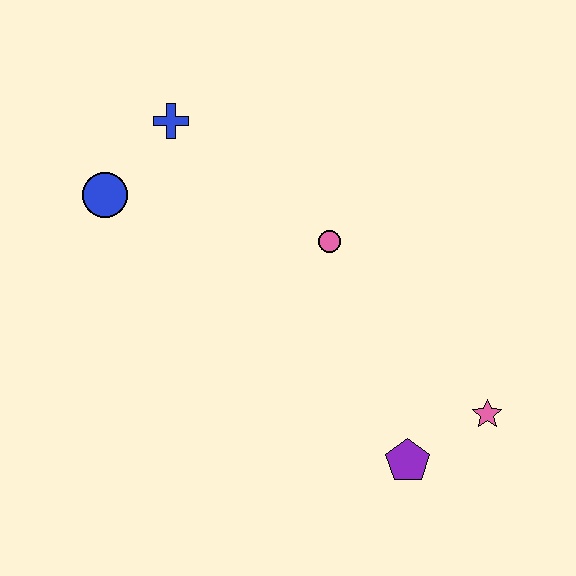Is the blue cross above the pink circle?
Yes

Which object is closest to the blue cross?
The blue circle is closest to the blue cross.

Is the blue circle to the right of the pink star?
No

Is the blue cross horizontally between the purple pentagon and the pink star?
No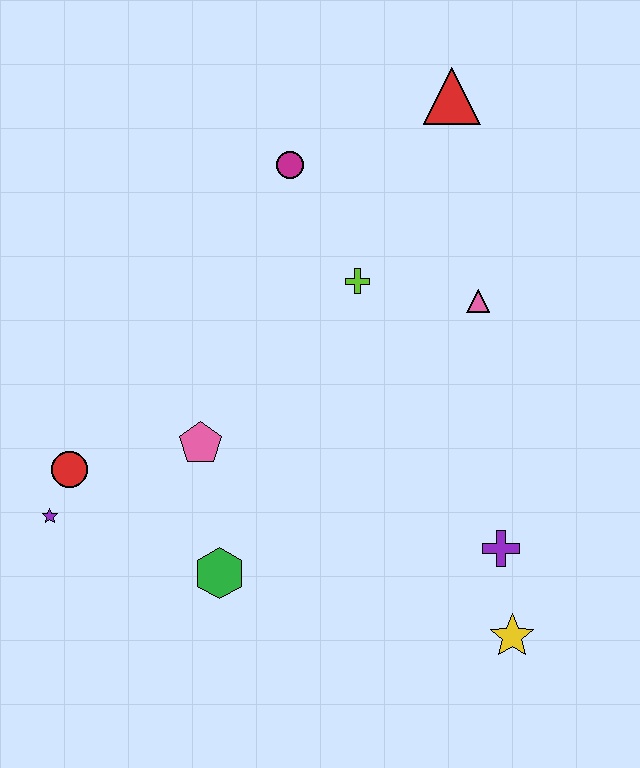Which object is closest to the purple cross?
The yellow star is closest to the purple cross.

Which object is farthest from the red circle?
The red triangle is farthest from the red circle.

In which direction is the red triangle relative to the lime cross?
The red triangle is above the lime cross.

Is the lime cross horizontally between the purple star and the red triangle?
Yes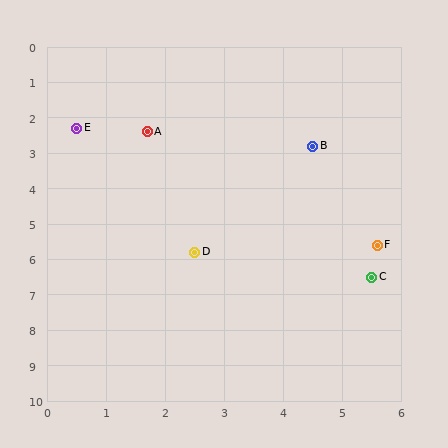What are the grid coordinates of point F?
Point F is at approximately (5.6, 5.6).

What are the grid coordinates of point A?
Point A is at approximately (1.7, 2.4).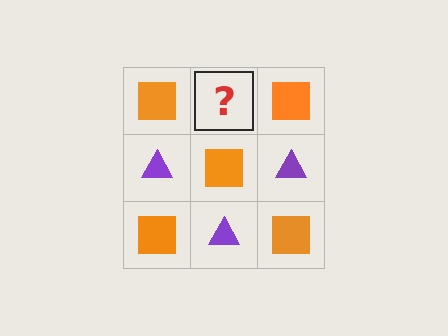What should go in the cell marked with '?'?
The missing cell should contain a purple triangle.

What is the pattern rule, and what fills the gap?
The rule is that it alternates orange square and purple triangle in a checkerboard pattern. The gap should be filled with a purple triangle.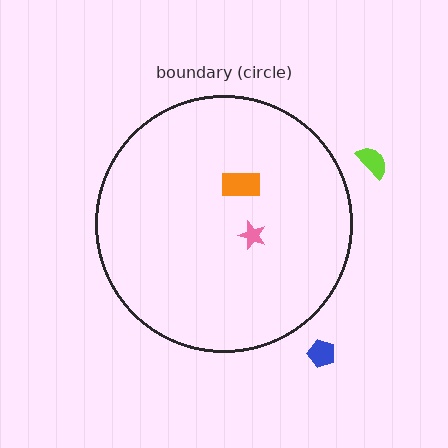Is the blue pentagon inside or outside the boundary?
Outside.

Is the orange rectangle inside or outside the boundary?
Inside.